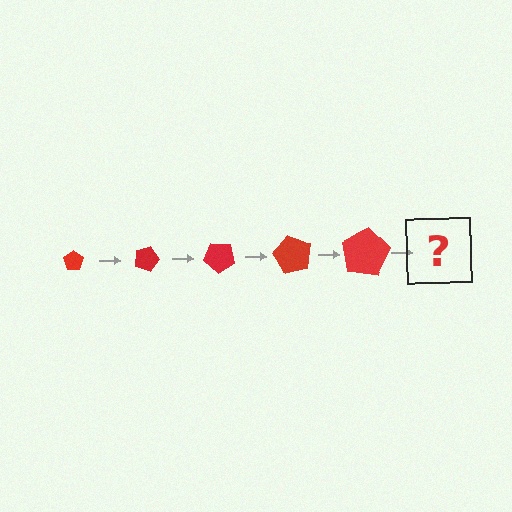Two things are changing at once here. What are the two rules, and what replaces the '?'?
The two rules are that the pentagon grows larger each step and it rotates 20 degrees each step. The '?' should be a pentagon, larger than the previous one and rotated 100 degrees from the start.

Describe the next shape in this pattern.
It should be a pentagon, larger than the previous one and rotated 100 degrees from the start.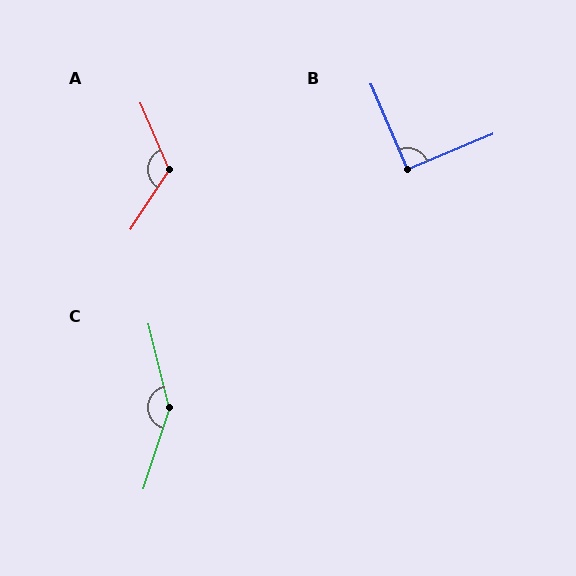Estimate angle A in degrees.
Approximately 124 degrees.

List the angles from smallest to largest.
B (91°), A (124°), C (148°).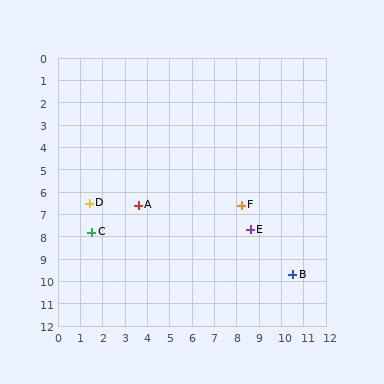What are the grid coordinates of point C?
Point C is at approximately (1.5, 7.8).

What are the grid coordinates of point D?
Point D is at approximately (1.4, 6.5).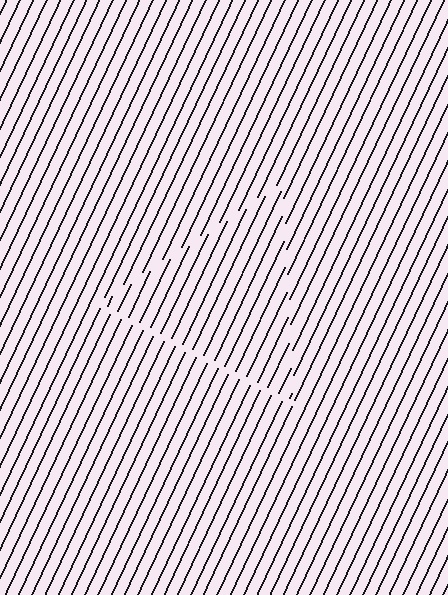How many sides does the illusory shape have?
3 sides — the line-ends trace a triangle.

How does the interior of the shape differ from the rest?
The interior of the shape contains the same grating, shifted by half a period — the contour is defined by the phase discontinuity where line-ends from the inner and outer gratings abut.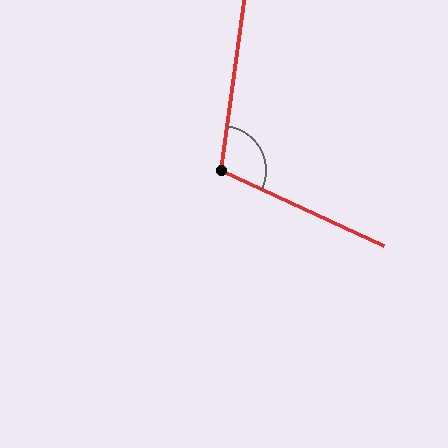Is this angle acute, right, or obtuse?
It is obtuse.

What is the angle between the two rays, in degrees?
Approximately 107 degrees.